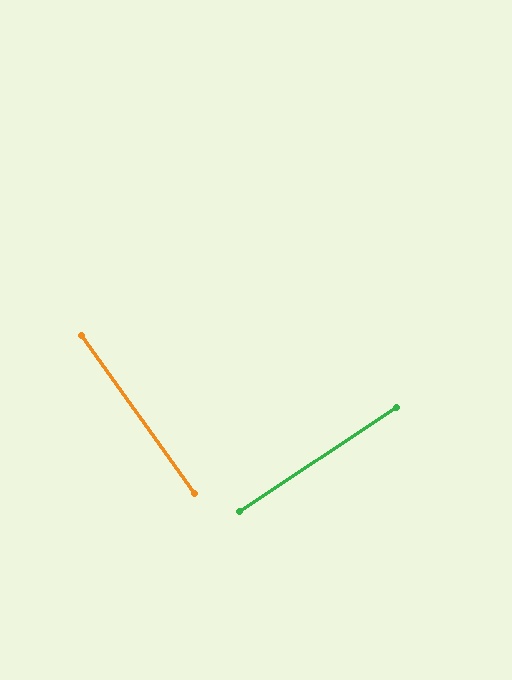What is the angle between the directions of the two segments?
Approximately 88 degrees.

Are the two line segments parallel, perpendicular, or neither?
Perpendicular — they meet at approximately 88°.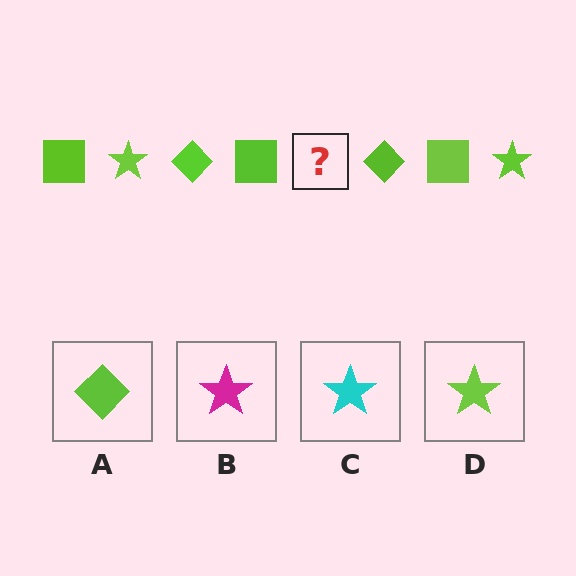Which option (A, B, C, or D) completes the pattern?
D.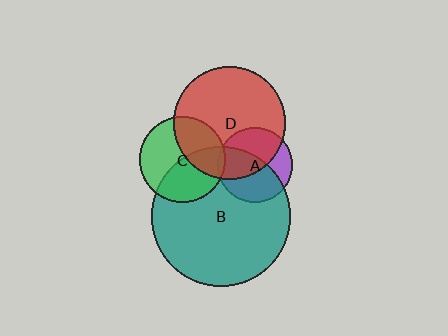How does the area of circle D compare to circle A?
Approximately 2.2 times.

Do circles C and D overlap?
Yes.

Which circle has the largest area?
Circle B (teal).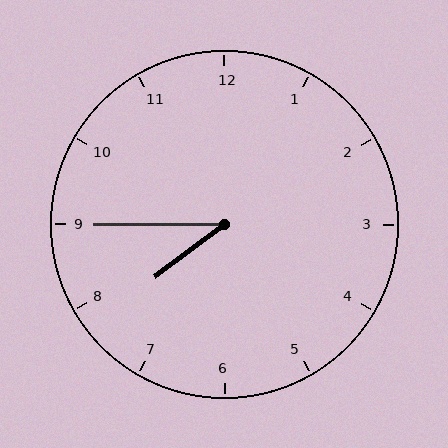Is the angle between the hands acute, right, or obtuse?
It is acute.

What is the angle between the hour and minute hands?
Approximately 38 degrees.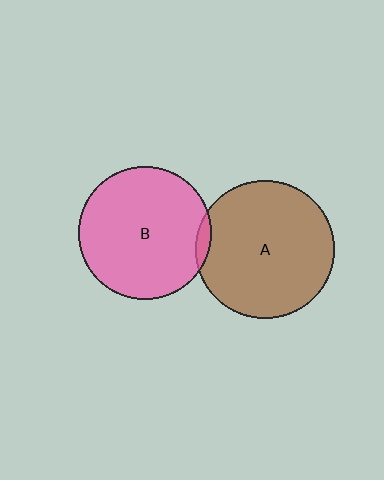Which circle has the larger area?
Circle A (brown).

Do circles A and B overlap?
Yes.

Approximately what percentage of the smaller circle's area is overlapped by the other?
Approximately 5%.